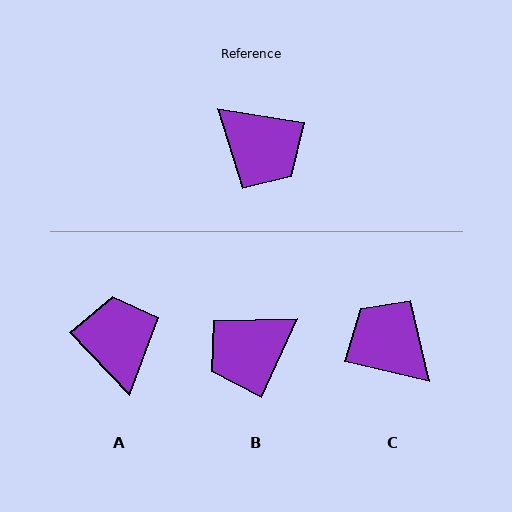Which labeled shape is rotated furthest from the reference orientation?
C, about 176 degrees away.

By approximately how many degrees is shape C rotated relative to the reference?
Approximately 176 degrees counter-clockwise.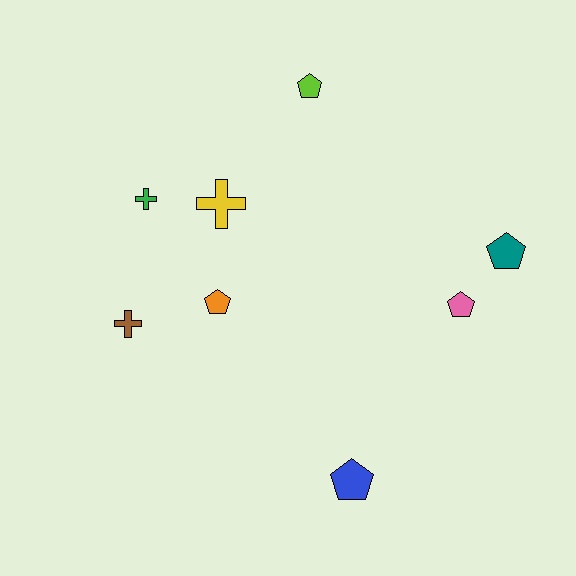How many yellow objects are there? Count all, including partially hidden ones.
There is 1 yellow object.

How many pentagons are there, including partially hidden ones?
There are 5 pentagons.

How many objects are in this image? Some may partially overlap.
There are 8 objects.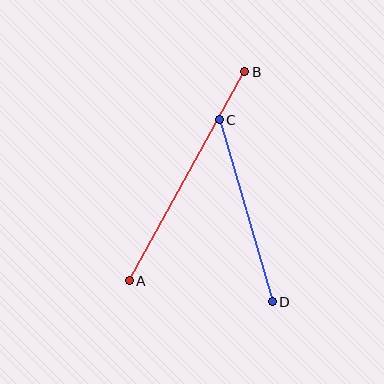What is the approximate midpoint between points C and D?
The midpoint is at approximately (246, 211) pixels.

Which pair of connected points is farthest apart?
Points A and B are farthest apart.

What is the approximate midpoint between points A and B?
The midpoint is at approximately (187, 176) pixels.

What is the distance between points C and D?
The distance is approximately 189 pixels.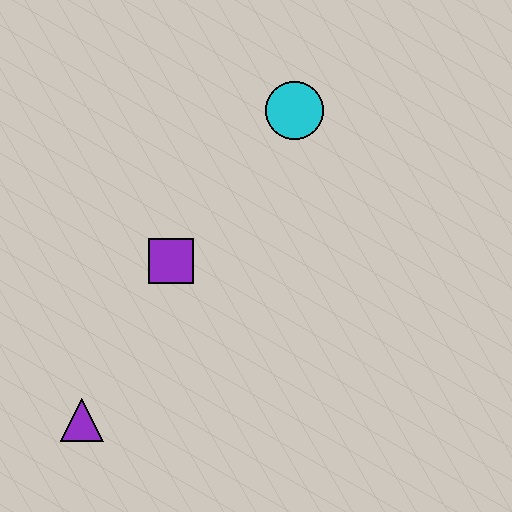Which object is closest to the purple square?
The purple triangle is closest to the purple square.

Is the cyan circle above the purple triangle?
Yes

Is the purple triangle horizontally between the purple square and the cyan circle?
No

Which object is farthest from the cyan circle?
The purple triangle is farthest from the cyan circle.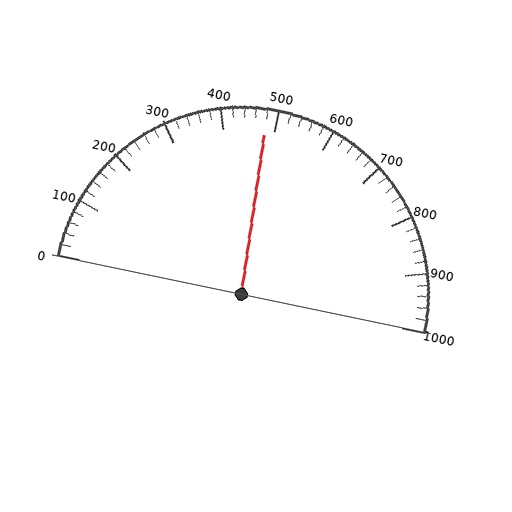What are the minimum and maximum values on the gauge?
The gauge ranges from 0 to 1000.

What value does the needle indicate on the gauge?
The needle indicates approximately 480.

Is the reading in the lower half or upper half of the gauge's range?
The reading is in the lower half of the range (0 to 1000).